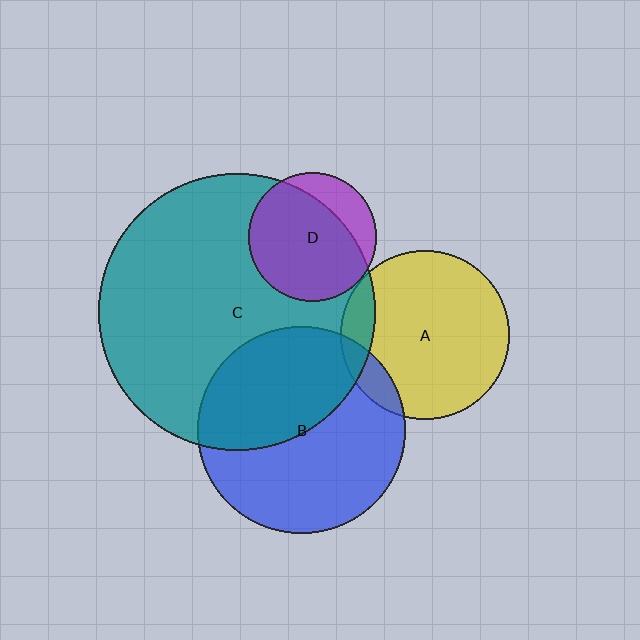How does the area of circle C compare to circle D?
Approximately 4.7 times.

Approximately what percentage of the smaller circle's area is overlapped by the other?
Approximately 45%.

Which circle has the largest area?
Circle C (teal).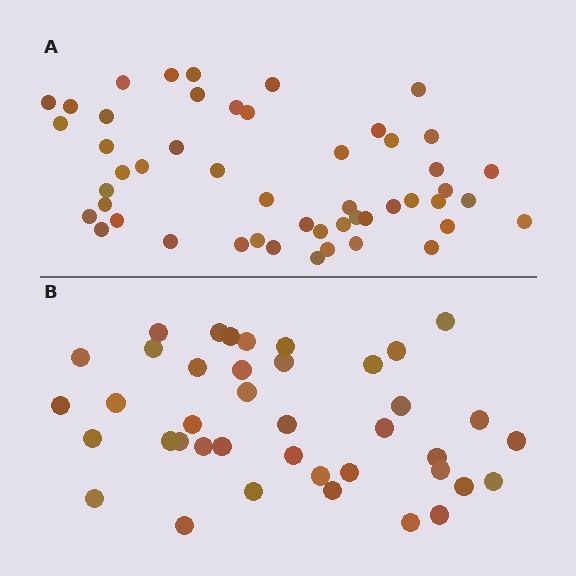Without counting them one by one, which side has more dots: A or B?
Region A (the top region) has more dots.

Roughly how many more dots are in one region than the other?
Region A has roughly 10 or so more dots than region B.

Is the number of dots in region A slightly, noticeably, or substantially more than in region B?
Region A has noticeably more, but not dramatically so. The ratio is roughly 1.2 to 1.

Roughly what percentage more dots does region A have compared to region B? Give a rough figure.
About 25% more.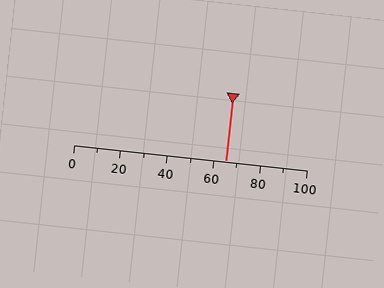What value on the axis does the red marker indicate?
The marker indicates approximately 65.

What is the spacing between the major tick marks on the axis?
The major ticks are spaced 20 apart.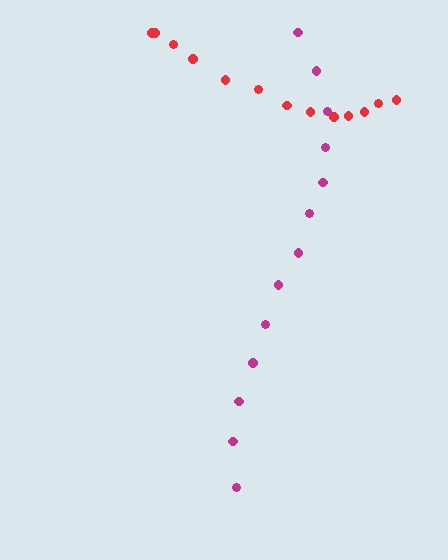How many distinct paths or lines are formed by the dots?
There are 2 distinct paths.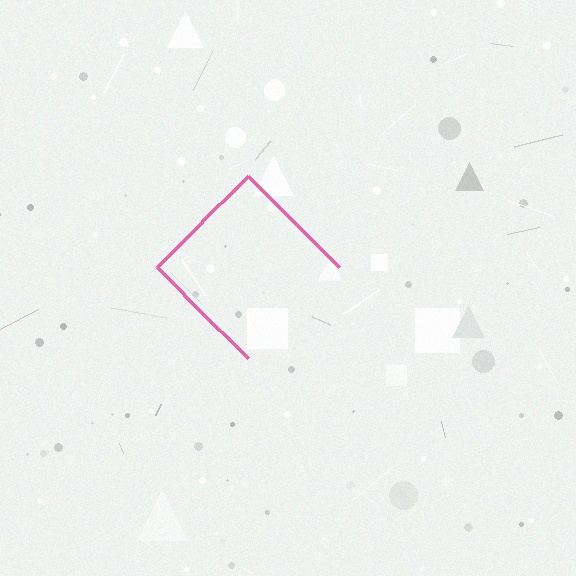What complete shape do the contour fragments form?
The contour fragments form a diamond.